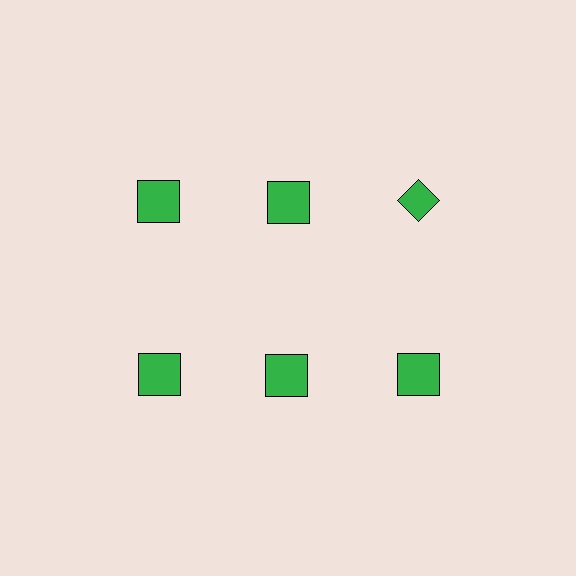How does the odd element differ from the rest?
It has a different shape: diamond instead of square.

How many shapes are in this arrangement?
There are 6 shapes arranged in a grid pattern.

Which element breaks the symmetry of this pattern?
The green diamond in the top row, center column breaks the symmetry. All other shapes are green squares.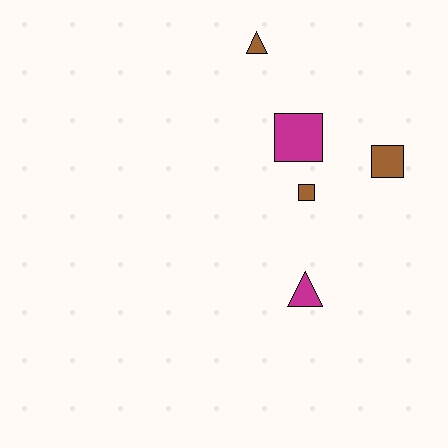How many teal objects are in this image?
There are no teal objects.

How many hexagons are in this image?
There are no hexagons.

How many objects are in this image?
There are 5 objects.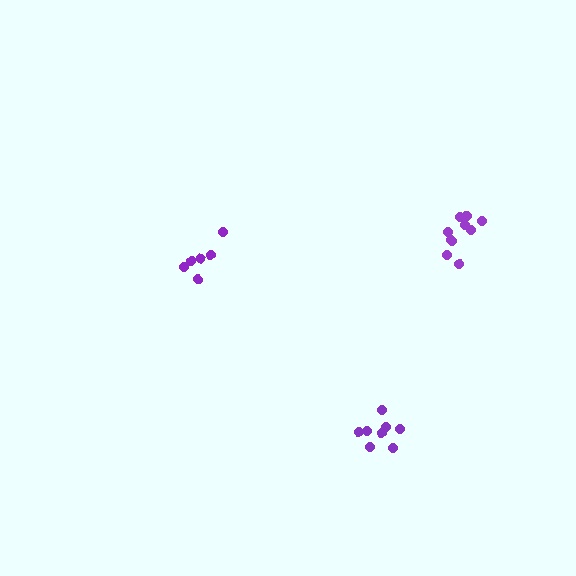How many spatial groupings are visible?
There are 3 spatial groupings.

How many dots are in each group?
Group 1: 6 dots, Group 2: 10 dots, Group 3: 8 dots (24 total).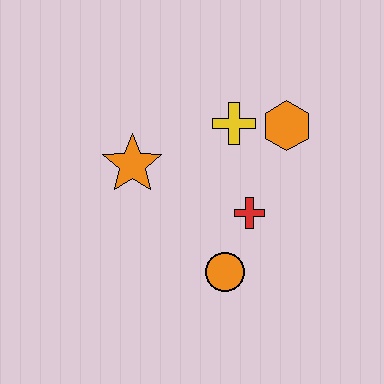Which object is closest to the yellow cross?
The orange hexagon is closest to the yellow cross.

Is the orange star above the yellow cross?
No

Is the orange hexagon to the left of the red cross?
No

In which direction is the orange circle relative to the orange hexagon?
The orange circle is below the orange hexagon.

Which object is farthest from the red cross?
The orange star is farthest from the red cross.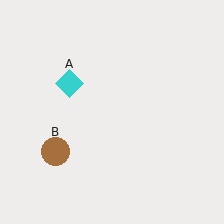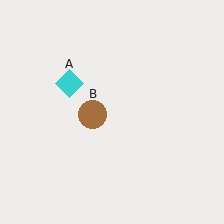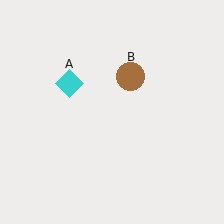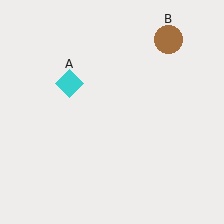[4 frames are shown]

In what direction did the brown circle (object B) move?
The brown circle (object B) moved up and to the right.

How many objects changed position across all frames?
1 object changed position: brown circle (object B).